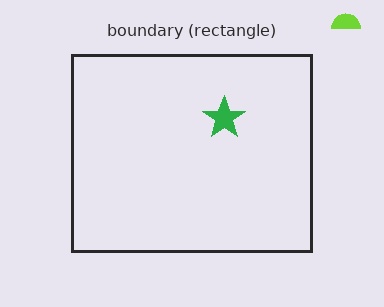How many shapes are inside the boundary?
1 inside, 1 outside.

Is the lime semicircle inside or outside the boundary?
Outside.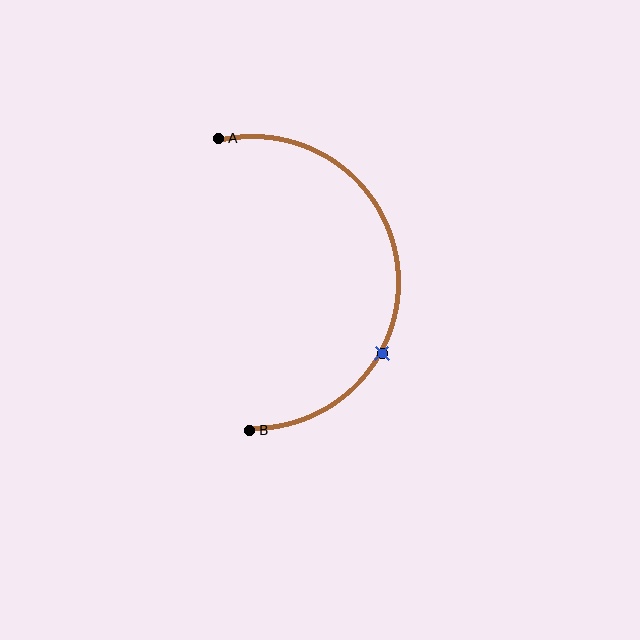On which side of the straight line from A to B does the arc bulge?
The arc bulges to the right of the straight line connecting A and B.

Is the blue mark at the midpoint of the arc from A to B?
No. The blue mark lies on the arc but is closer to endpoint B. The arc midpoint would be at the point on the curve equidistant along the arc from both A and B.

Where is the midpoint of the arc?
The arc midpoint is the point on the curve farthest from the straight line joining A and B. It sits to the right of that line.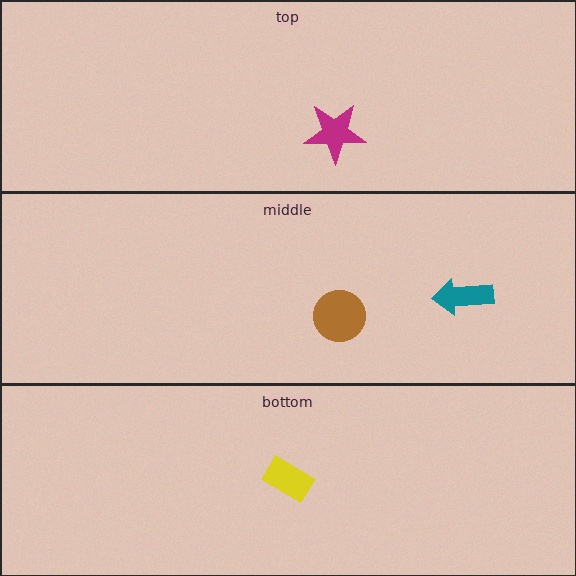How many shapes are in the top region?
1.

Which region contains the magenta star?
The top region.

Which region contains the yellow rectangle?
The bottom region.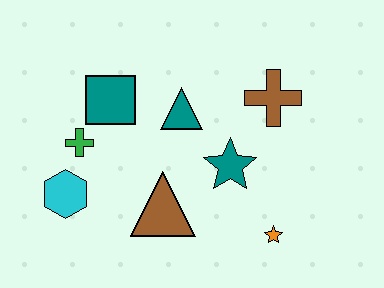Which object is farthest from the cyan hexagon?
The brown cross is farthest from the cyan hexagon.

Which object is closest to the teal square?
The green cross is closest to the teal square.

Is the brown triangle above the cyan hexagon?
No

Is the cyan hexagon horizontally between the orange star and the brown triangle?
No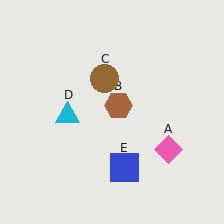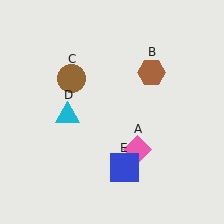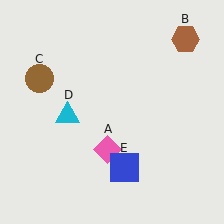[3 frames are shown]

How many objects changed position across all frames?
3 objects changed position: pink diamond (object A), brown hexagon (object B), brown circle (object C).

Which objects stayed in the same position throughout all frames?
Cyan triangle (object D) and blue square (object E) remained stationary.